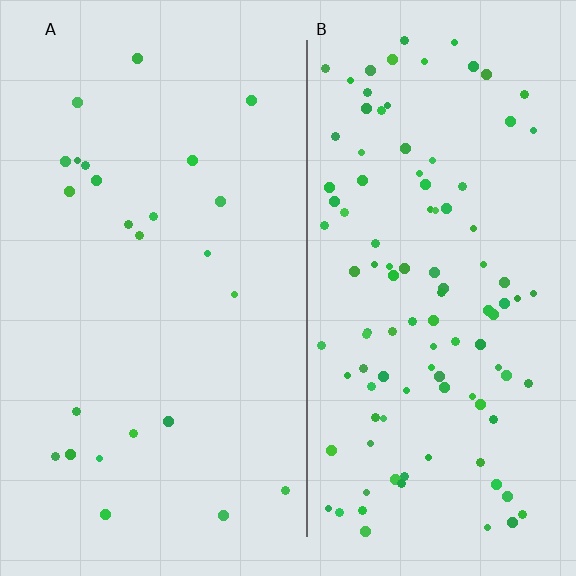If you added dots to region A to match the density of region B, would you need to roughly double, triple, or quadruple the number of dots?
Approximately quadruple.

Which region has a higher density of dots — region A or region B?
B (the right).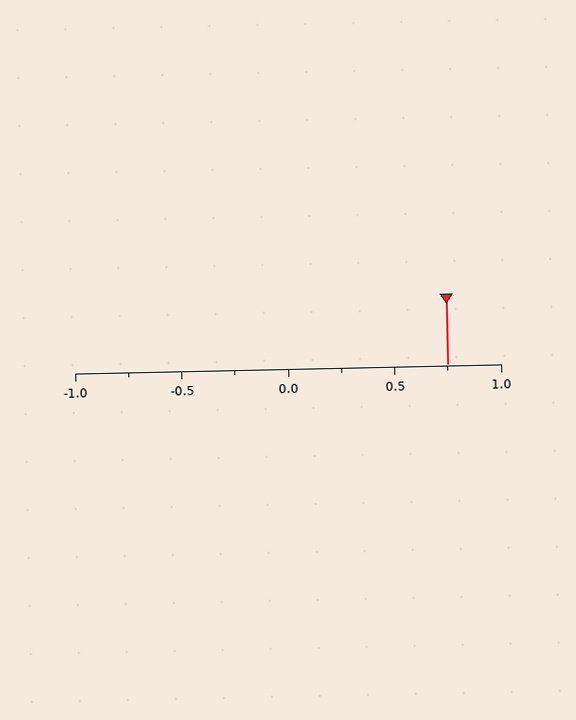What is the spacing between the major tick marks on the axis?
The major ticks are spaced 0.5 apart.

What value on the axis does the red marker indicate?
The marker indicates approximately 0.75.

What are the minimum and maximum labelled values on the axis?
The axis runs from -1.0 to 1.0.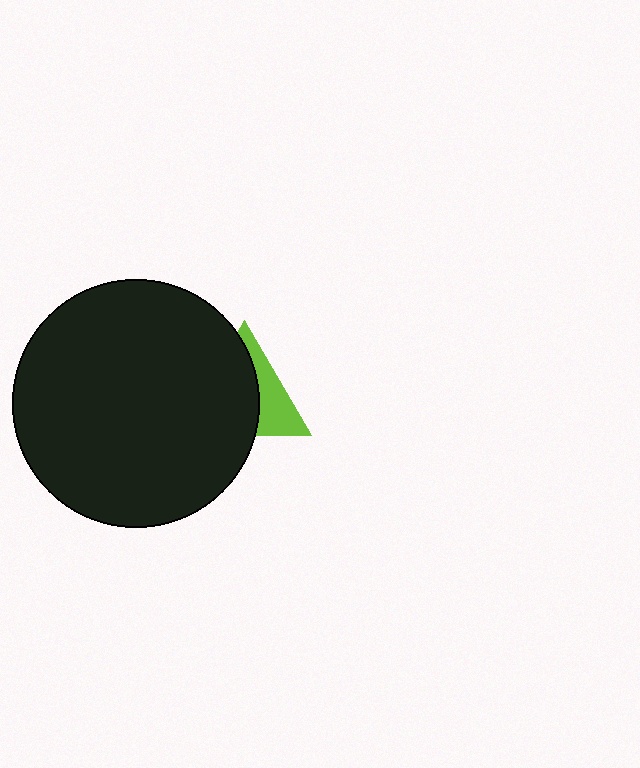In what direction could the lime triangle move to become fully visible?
The lime triangle could move right. That would shift it out from behind the black circle entirely.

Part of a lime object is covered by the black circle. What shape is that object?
It is a triangle.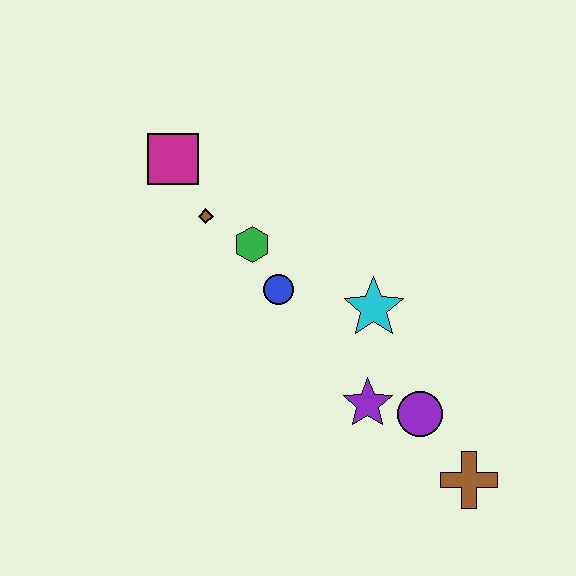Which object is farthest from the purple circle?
The magenta square is farthest from the purple circle.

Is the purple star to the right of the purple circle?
No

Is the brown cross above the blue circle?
No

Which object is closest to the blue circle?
The green hexagon is closest to the blue circle.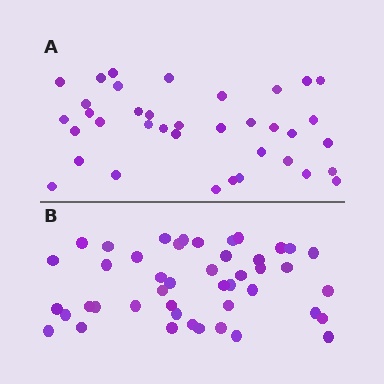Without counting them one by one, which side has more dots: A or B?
Region B (the bottom region) has more dots.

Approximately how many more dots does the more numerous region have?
Region B has roughly 8 or so more dots than region A.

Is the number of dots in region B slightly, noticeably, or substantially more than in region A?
Region B has only slightly more — the two regions are fairly close. The ratio is roughly 1.2 to 1.